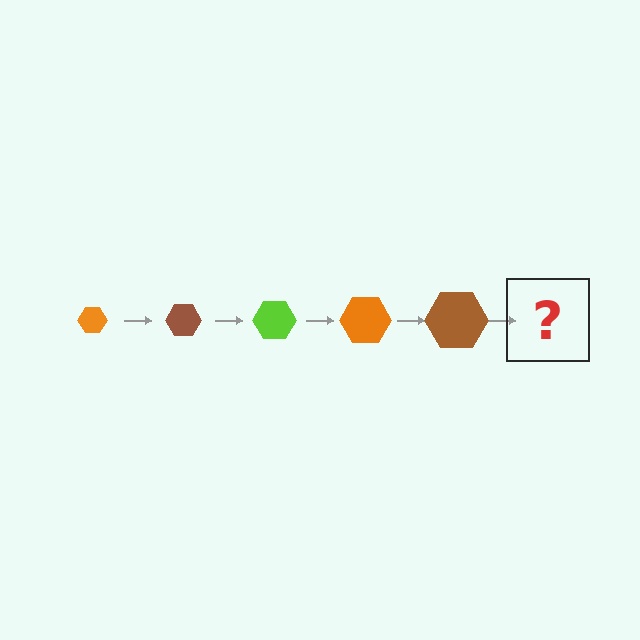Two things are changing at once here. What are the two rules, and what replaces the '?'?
The two rules are that the hexagon grows larger each step and the color cycles through orange, brown, and lime. The '?' should be a lime hexagon, larger than the previous one.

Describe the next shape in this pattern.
It should be a lime hexagon, larger than the previous one.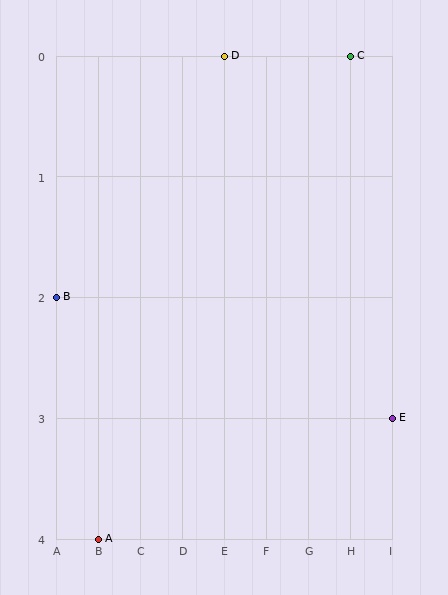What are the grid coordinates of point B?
Point B is at grid coordinates (A, 2).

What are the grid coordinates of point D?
Point D is at grid coordinates (E, 0).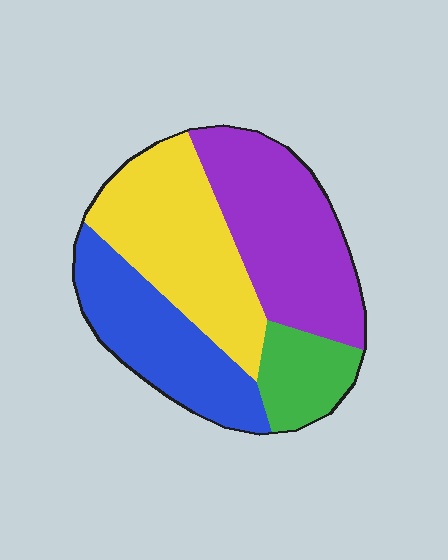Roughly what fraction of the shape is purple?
Purple covers about 30% of the shape.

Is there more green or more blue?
Blue.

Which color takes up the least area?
Green, at roughly 10%.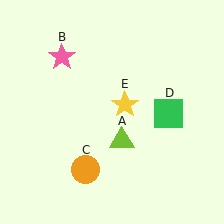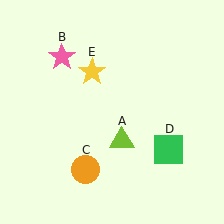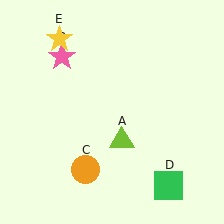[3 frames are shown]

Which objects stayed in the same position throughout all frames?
Lime triangle (object A) and pink star (object B) and orange circle (object C) remained stationary.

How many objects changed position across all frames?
2 objects changed position: green square (object D), yellow star (object E).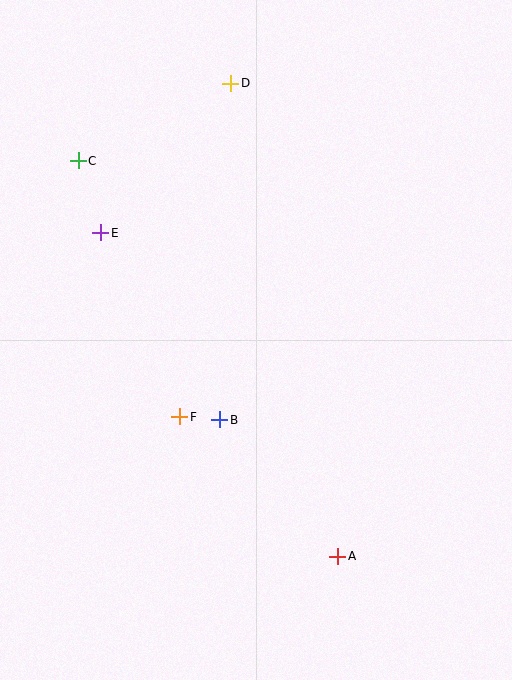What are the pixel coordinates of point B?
Point B is at (220, 420).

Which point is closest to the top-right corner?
Point D is closest to the top-right corner.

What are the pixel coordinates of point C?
Point C is at (78, 161).